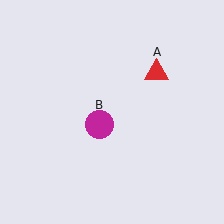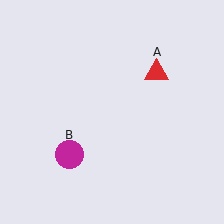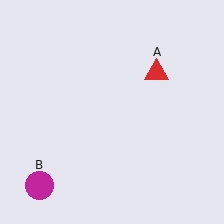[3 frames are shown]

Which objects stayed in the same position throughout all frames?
Red triangle (object A) remained stationary.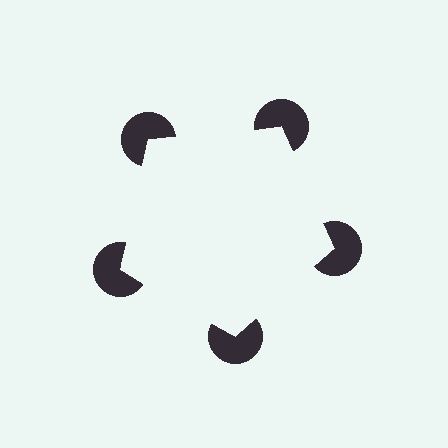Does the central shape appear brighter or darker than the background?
It typically appears slightly brighter than the background, even though no actual brightness change is drawn.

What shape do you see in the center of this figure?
An illusory pentagon — its edges are inferred from the aligned wedge cuts in the pac-man discs, not physically drawn.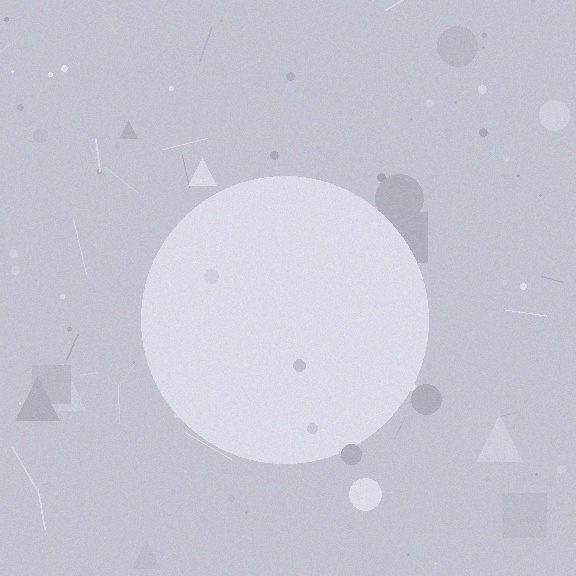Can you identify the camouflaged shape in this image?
The camouflaged shape is a circle.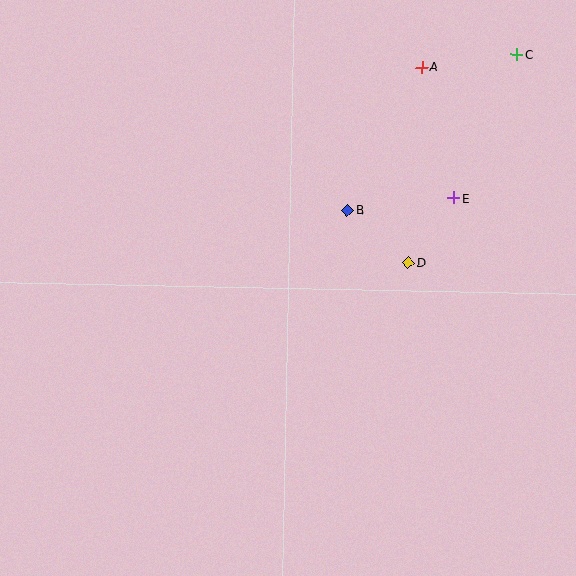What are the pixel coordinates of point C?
Point C is at (516, 54).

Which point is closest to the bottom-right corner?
Point D is closest to the bottom-right corner.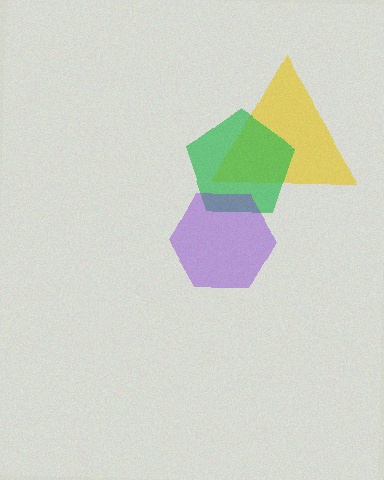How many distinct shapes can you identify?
There are 3 distinct shapes: a yellow triangle, a green pentagon, a purple hexagon.